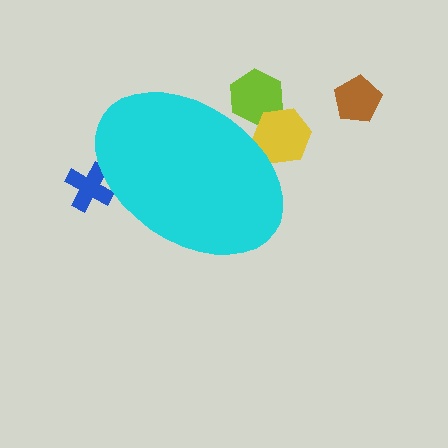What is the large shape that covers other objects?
A cyan ellipse.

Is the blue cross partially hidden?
Yes, the blue cross is partially hidden behind the cyan ellipse.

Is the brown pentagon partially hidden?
No, the brown pentagon is fully visible.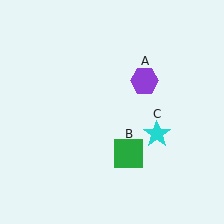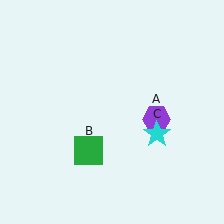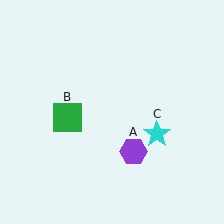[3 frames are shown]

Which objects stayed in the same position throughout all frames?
Cyan star (object C) remained stationary.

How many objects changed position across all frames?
2 objects changed position: purple hexagon (object A), green square (object B).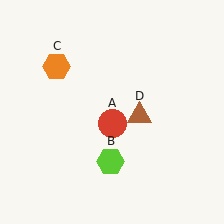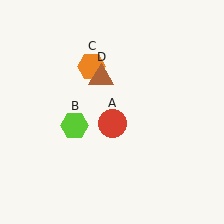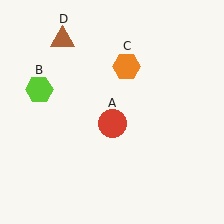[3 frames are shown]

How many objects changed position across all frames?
3 objects changed position: lime hexagon (object B), orange hexagon (object C), brown triangle (object D).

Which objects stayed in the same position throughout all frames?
Red circle (object A) remained stationary.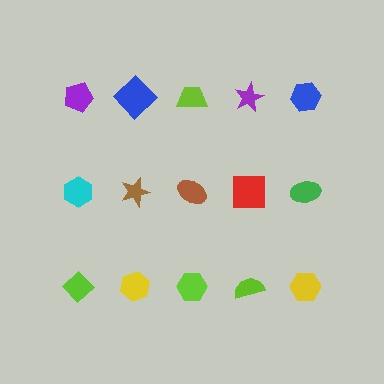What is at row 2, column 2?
A brown star.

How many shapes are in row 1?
5 shapes.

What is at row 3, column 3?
A lime hexagon.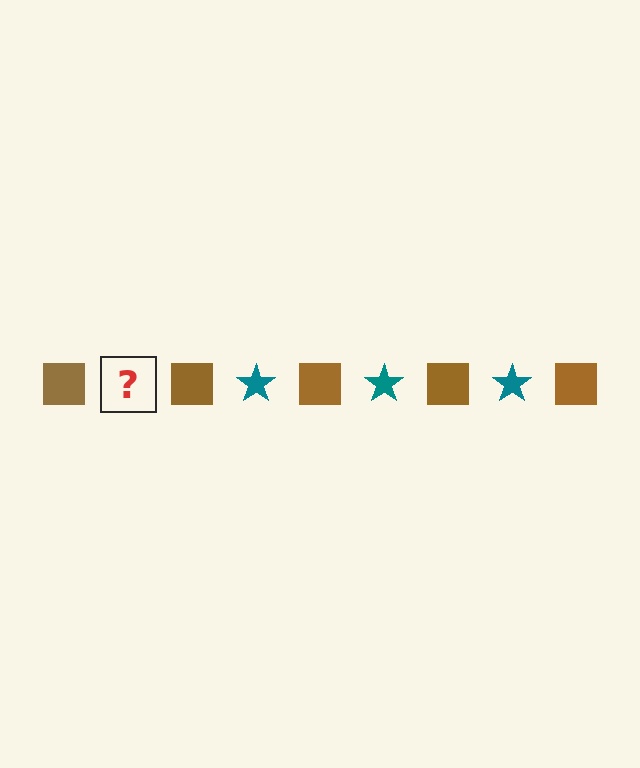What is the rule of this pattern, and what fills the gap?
The rule is that the pattern alternates between brown square and teal star. The gap should be filled with a teal star.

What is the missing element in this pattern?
The missing element is a teal star.